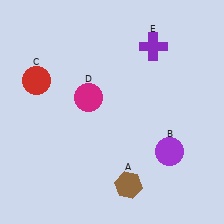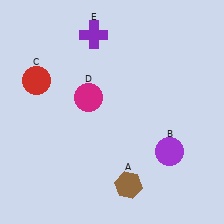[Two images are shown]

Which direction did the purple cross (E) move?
The purple cross (E) moved left.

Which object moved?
The purple cross (E) moved left.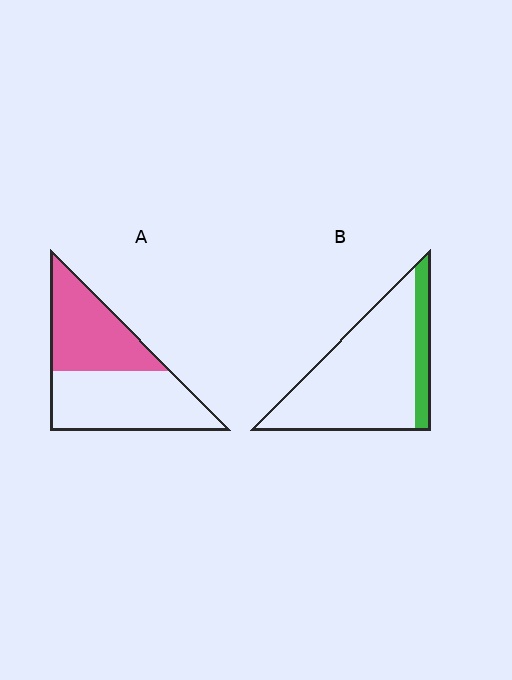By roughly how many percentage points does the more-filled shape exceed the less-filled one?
By roughly 30 percentage points (A over B).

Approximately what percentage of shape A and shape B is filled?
A is approximately 45% and B is approximately 15%.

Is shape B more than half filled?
No.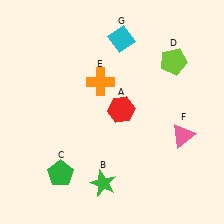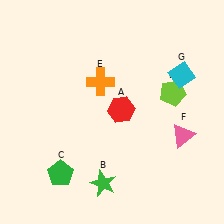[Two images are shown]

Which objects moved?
The objects that moved are: the lime pentagon (D), the cyan diamond (G).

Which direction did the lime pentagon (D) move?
The lime pentagon (D) moved down.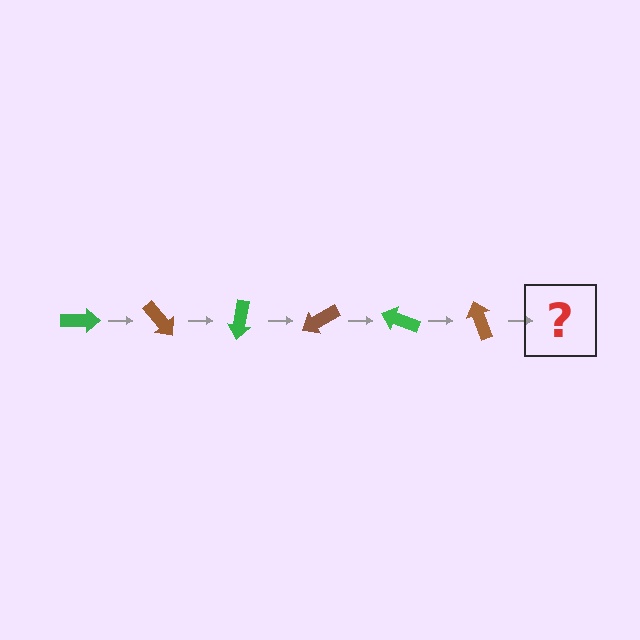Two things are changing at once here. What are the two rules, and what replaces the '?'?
The two rules are that it rotates 50 degrees each step and the color cycles through green and brown. The '?' should be a green arrow, rotated 300 degrees from the start.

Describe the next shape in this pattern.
It should be a green arrow, rotated 300 degrees from the start.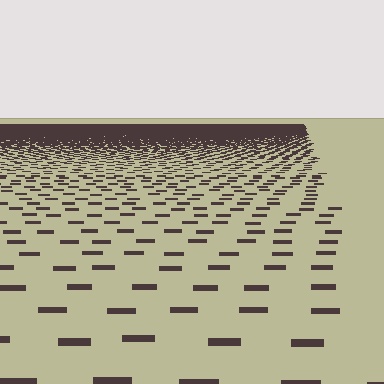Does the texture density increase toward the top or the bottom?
Density increases toward the top.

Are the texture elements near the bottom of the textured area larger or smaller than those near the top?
Larger. Near the bottom, elements are closer to the viewer and appear at a bigger on-screen size.